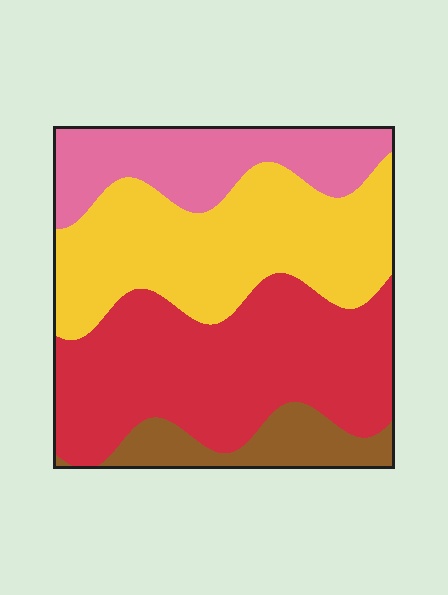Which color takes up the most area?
Red, at roughly 40%.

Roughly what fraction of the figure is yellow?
Yellow takes up between a sixth and a third of the figure.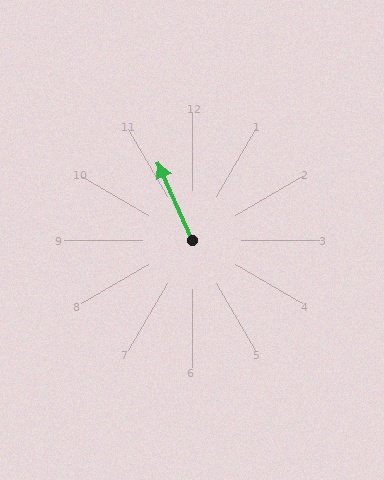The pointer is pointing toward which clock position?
Roughly 11 o'clock.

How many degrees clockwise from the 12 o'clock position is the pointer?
Approximately 336 degrees.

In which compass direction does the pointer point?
Northwest.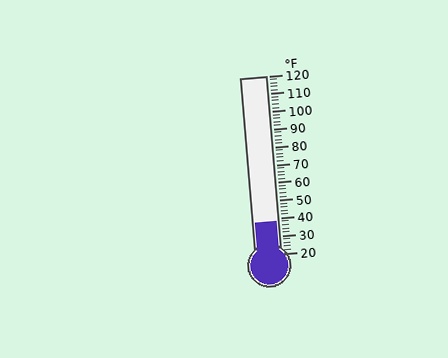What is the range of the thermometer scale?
The thermometer scale ranges from 20°F to 120°F.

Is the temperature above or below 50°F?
The temperature is below 50°F.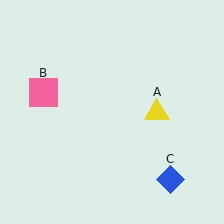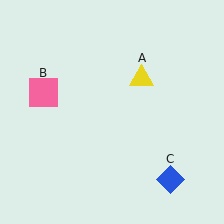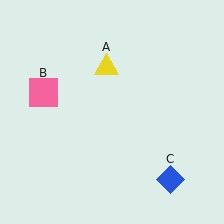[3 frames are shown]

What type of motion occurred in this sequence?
The yellow triangle (object A) rotated counterclockwise around the center of the scene.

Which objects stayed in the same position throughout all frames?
Pink square (object B) and blue diamond (object C) remained stationary.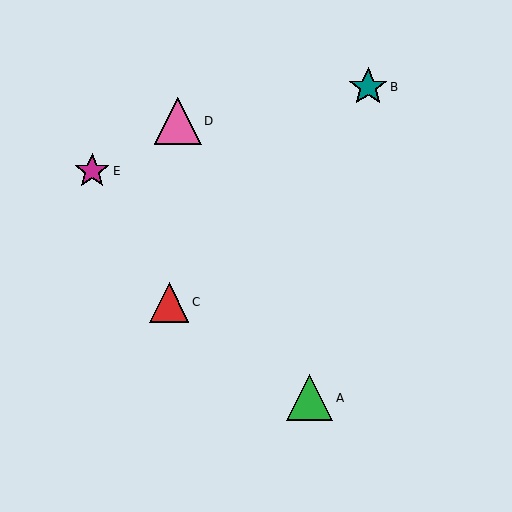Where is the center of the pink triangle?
The center of the pink triangle is at (178, 121).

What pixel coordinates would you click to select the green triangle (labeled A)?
Click at (310, 398) to select the green triangle A.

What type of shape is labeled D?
Shape D is a pink triangle.